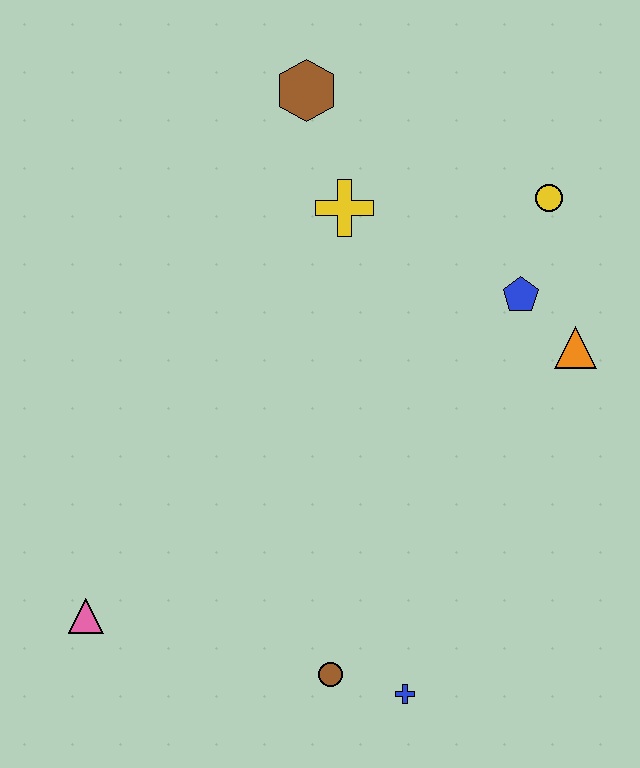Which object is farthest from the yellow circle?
The pink triangle is farthest from the yellow circle.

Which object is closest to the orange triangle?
The blue pentagon is closest to the orange triangle.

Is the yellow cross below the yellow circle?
Yes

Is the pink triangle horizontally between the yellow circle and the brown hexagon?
No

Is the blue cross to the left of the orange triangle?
Yes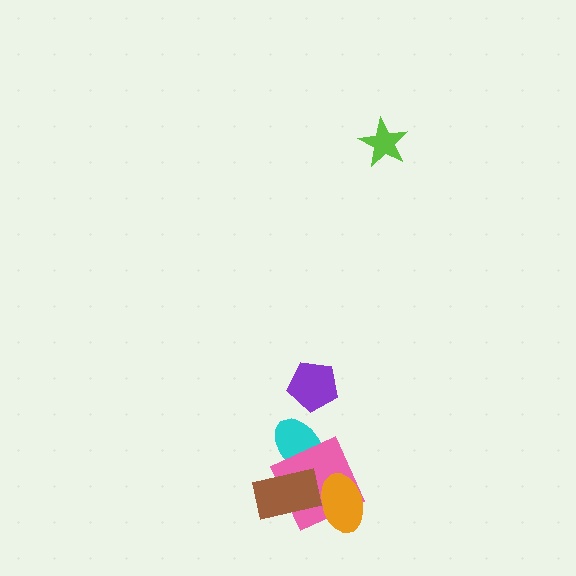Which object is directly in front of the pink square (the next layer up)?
The brown rectangle is directly in front of the pink square.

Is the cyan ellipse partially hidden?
Yes, it is partially covered by another shape.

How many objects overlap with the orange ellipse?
1 object overlaps with the orange ellipse.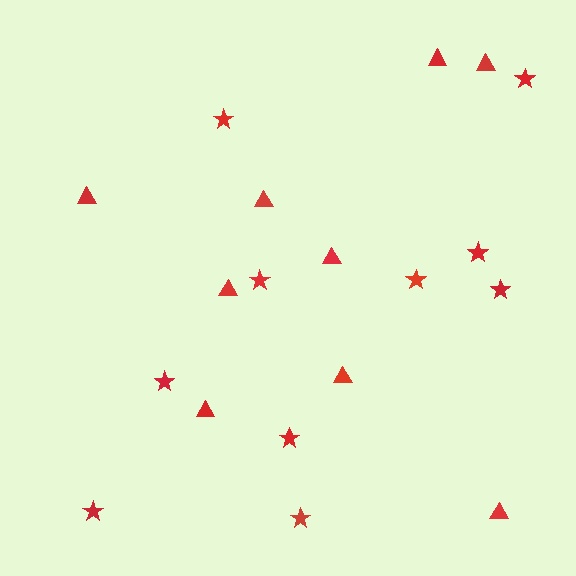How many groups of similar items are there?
There are 2 groups: one group of triangles (9) and one group of stars (10).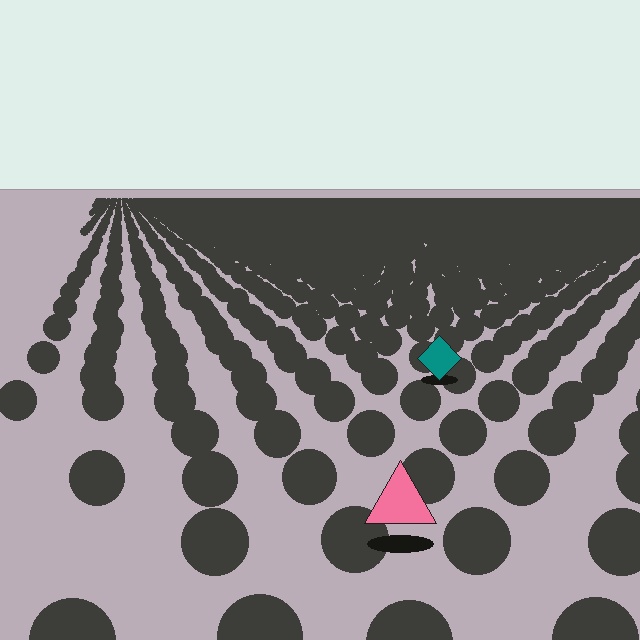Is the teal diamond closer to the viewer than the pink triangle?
No. The pink triangle is closer — you can tell from the texture gradient: the ground texture is coarser near it.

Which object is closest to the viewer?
The pink triangle is closest. The texture marks near it are larger and more spread out.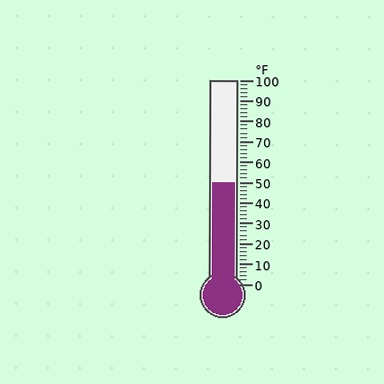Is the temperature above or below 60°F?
The temperature is below 60°F.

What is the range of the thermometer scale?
The thermometer scale ranges from 0°F to 100°F.